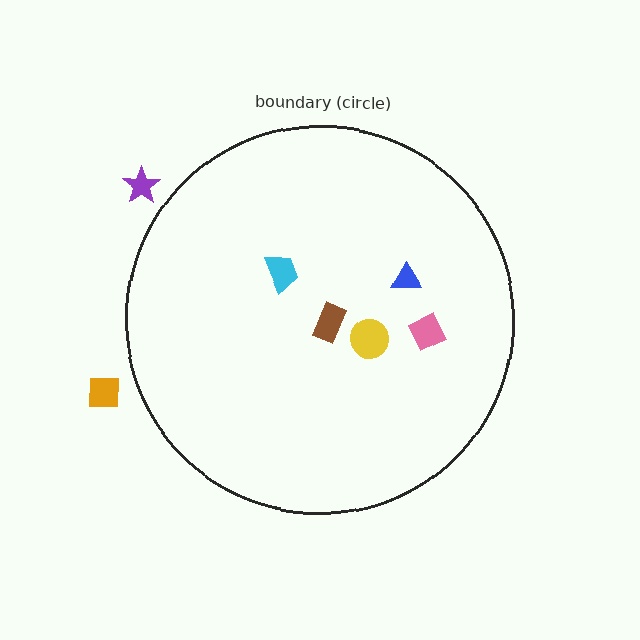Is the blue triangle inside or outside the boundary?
Inside.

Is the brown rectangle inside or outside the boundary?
Inside.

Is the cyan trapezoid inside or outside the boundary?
Inside.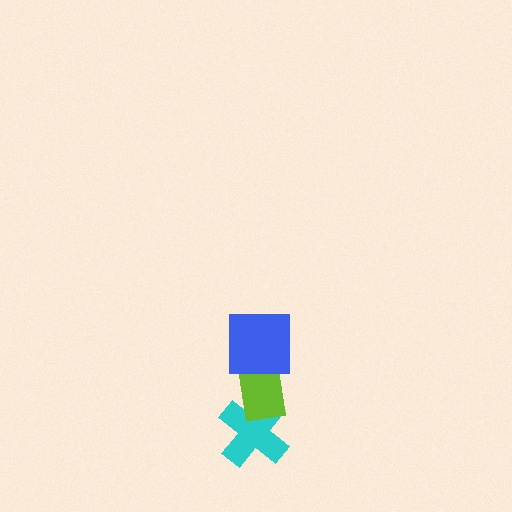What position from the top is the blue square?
The blue square is 1st from the top.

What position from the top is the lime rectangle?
The lime rectangle is 2nd from the top.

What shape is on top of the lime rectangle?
The blue square is on top of the lime rectangle.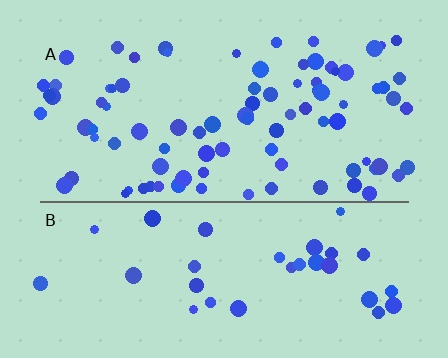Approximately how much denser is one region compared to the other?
Approximately 2.6× — region A over region B.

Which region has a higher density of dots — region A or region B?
A (the top).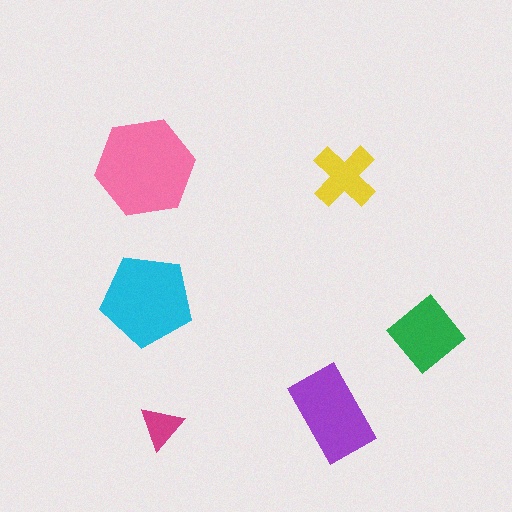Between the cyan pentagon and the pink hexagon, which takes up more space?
The pink hexagon.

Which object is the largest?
The pink hexagon.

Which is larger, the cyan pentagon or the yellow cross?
The cyan pentagon.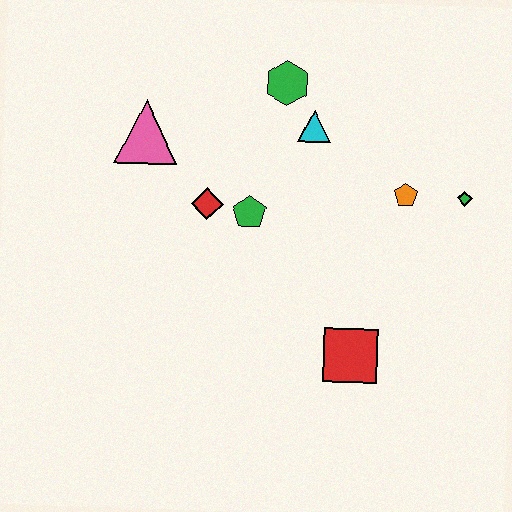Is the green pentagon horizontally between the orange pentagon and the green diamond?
No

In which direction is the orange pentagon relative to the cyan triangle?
The orange pentagon is to the right of the cyan triangle.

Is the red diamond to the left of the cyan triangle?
Yes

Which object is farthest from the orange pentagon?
The pink triangle is farthest from the orange pentagon.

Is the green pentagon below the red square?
No